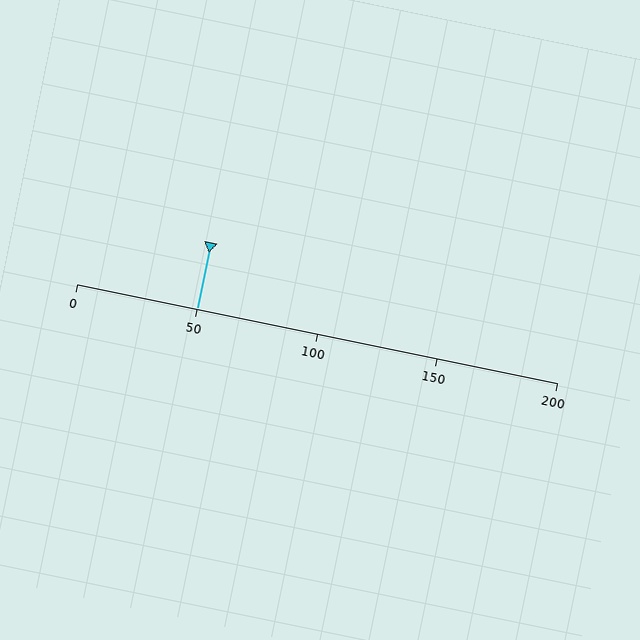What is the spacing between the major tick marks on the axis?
The major ticks are spaced 50 apart.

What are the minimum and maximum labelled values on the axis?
The axis runs from 0 to 200.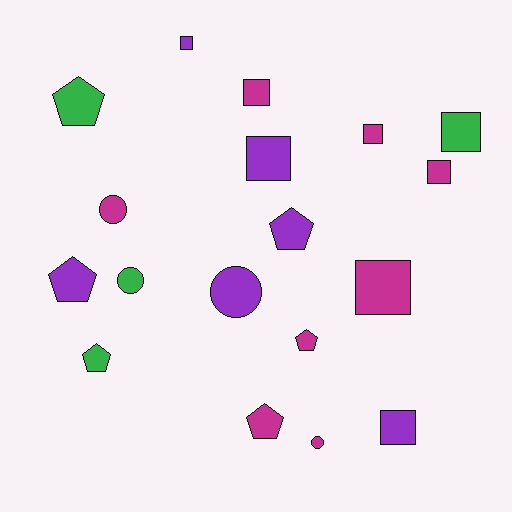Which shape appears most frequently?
Square, with 8 objects.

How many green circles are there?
There is 1 green circle.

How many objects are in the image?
There are 18 objects.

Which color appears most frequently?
Magenta, with 8 objects.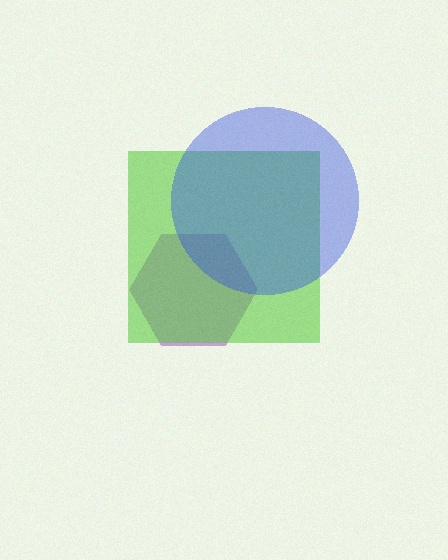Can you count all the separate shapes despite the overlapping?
Yes, there are 3 separate shapes.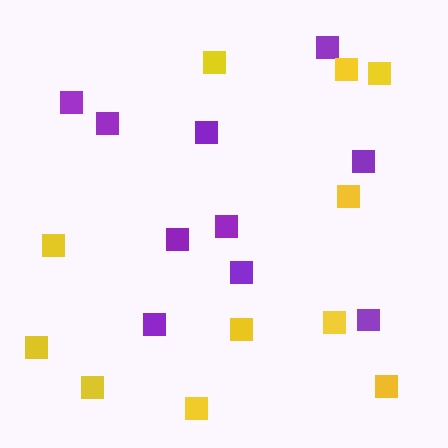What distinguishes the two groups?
There are 2 groups: one group of purple squares (10) and one group of yellow squares (11).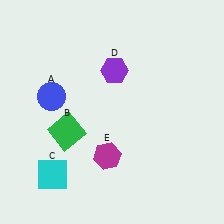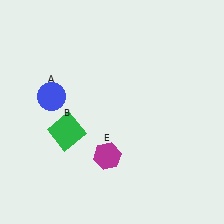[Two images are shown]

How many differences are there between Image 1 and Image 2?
There are 2 differences between the two images.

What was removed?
The cyan square (C), the purple hexagon (D) were removed in Image 2.